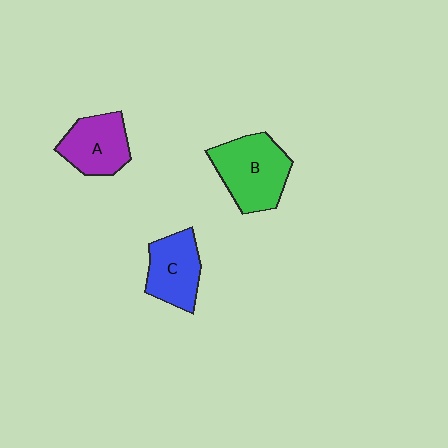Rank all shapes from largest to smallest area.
From largest to smallest: B (green), A (purple), C (blue).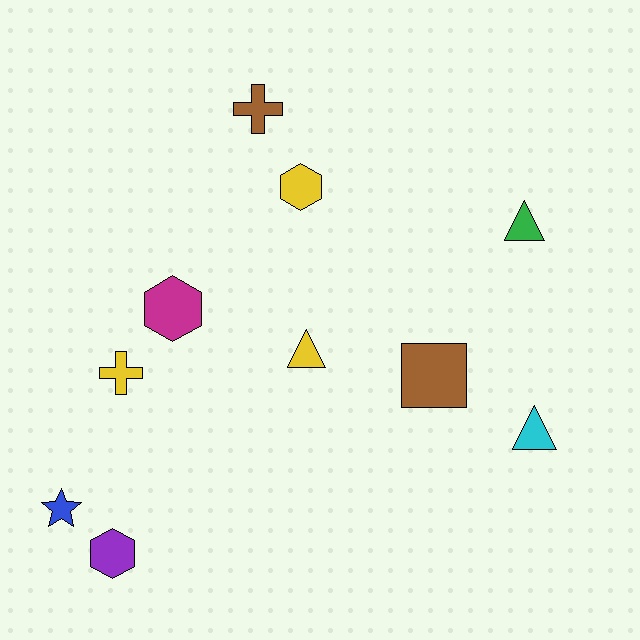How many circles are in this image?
There are no circles.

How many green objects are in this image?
There is 1 green object.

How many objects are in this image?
There are 10 objects.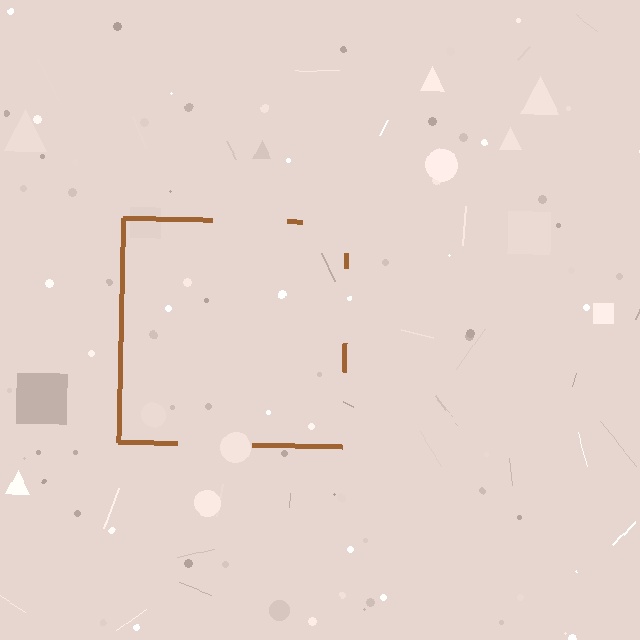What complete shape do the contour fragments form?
The contour fragments form a square.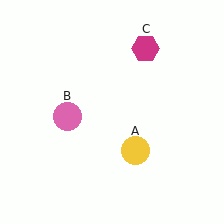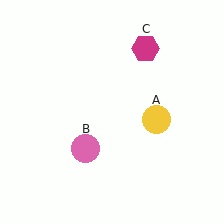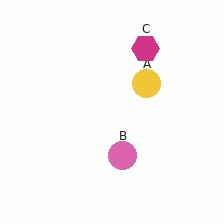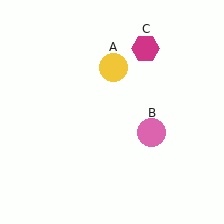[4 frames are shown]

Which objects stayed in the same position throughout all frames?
Magenta hexagon (object C) remained stationary.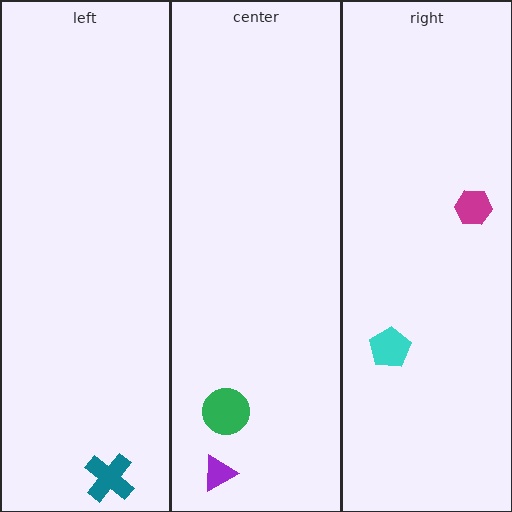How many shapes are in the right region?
2.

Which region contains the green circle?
The center region.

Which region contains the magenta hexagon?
The right region.